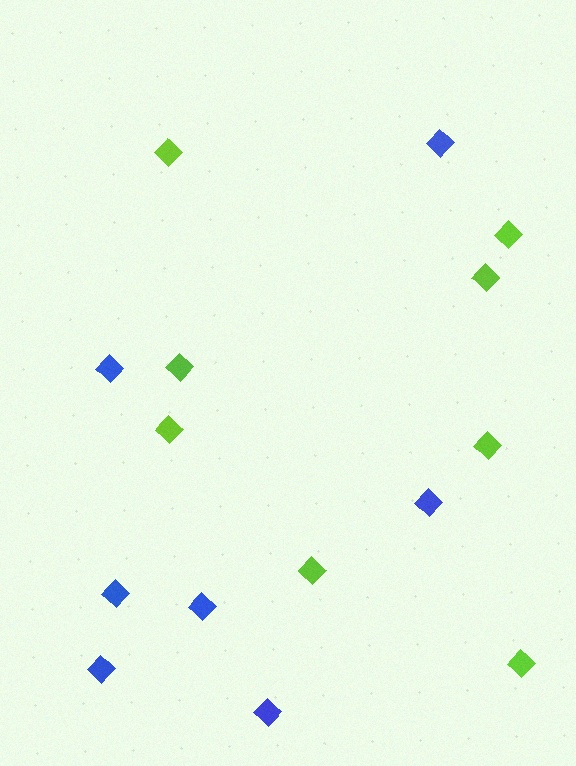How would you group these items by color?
There are 2 groups: one group of blue diamonds (7) and one group of lime diamonds (8).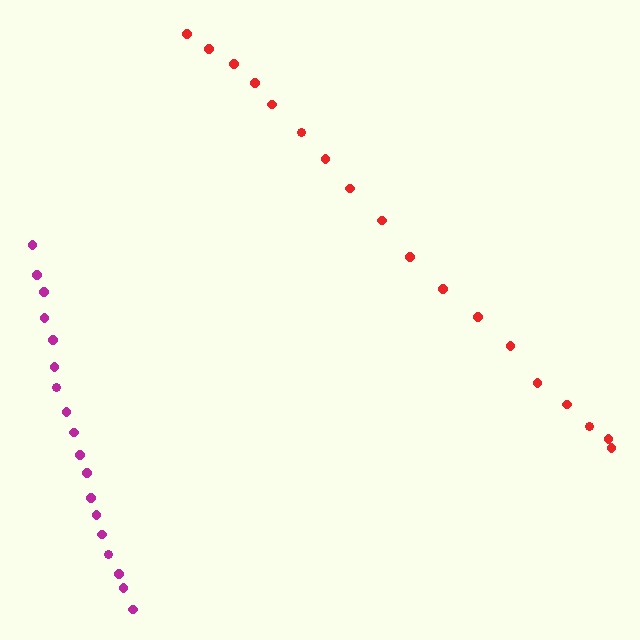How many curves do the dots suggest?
There are 2 distinct paths.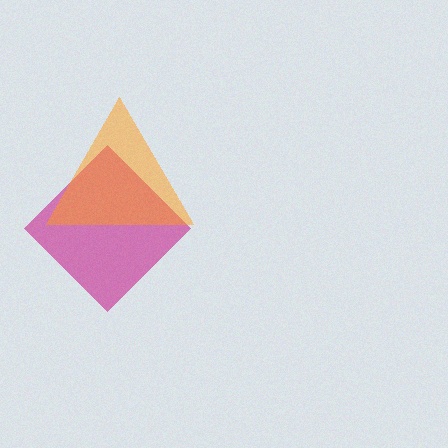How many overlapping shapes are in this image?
There are 2 overlapping shapes in the image.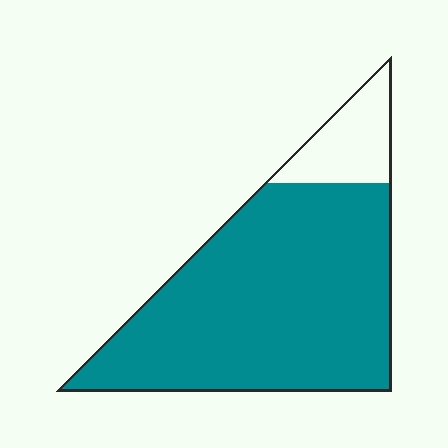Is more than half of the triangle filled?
Yes.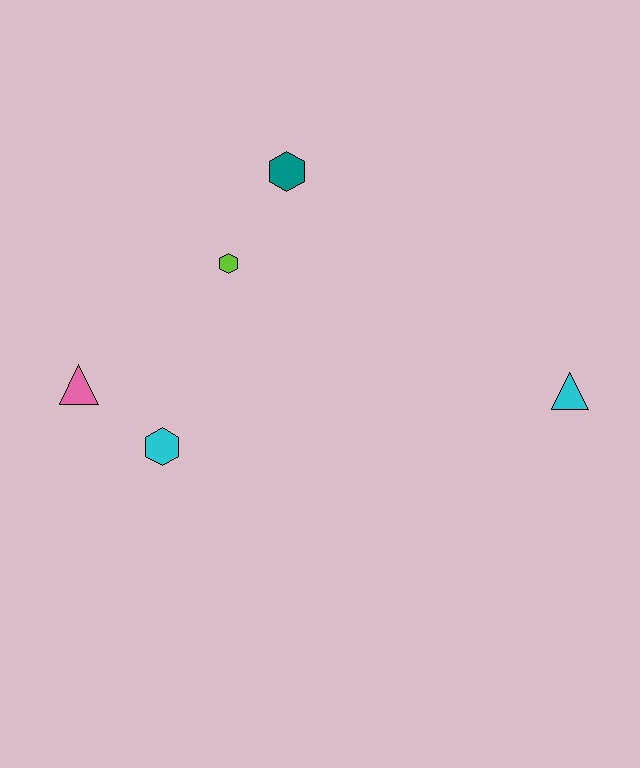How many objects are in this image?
There are 5 objects.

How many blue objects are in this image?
There are no blue objects.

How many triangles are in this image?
There are 2 triangles.